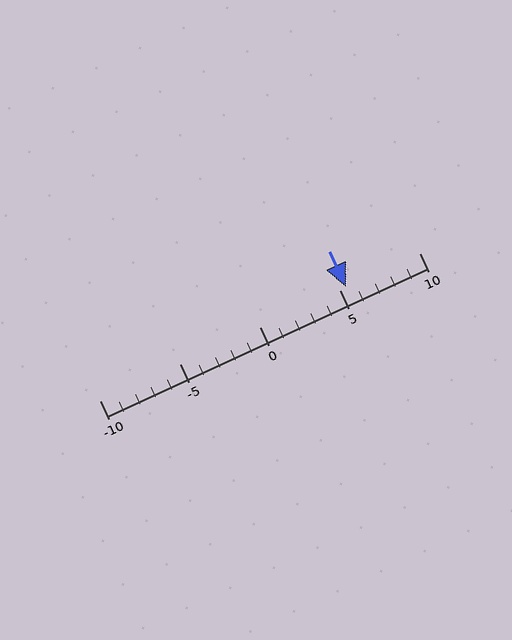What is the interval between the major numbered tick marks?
The major tick marks are spaced 5 units apart.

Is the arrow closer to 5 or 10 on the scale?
The arrow is closer to 5.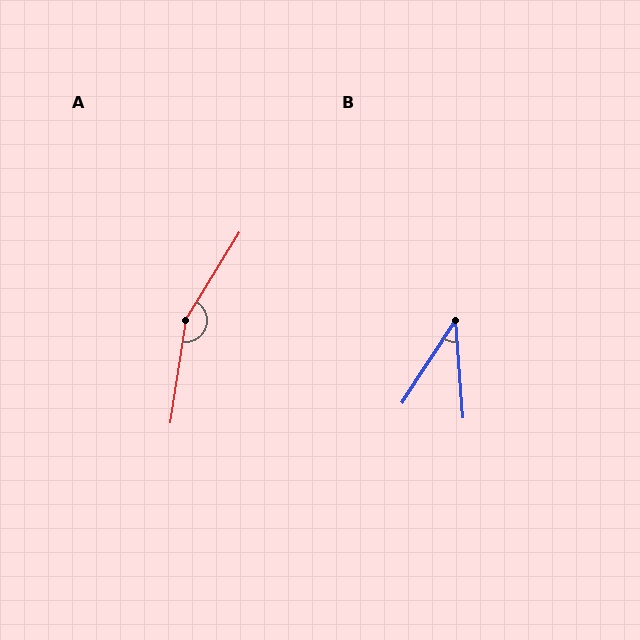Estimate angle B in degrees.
Approximately 37 degrees.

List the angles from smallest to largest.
B (37°), A (157°).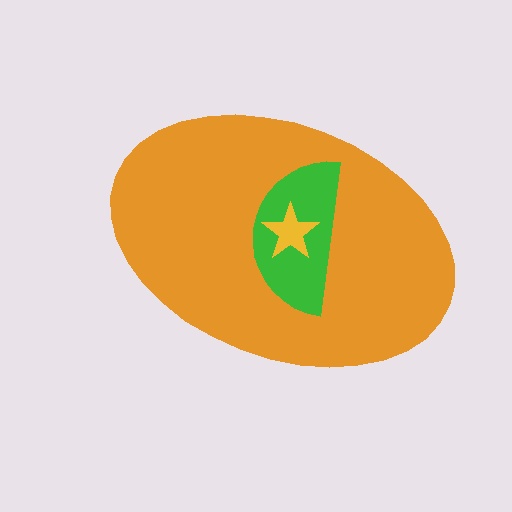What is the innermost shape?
The yellow star.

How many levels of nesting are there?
3.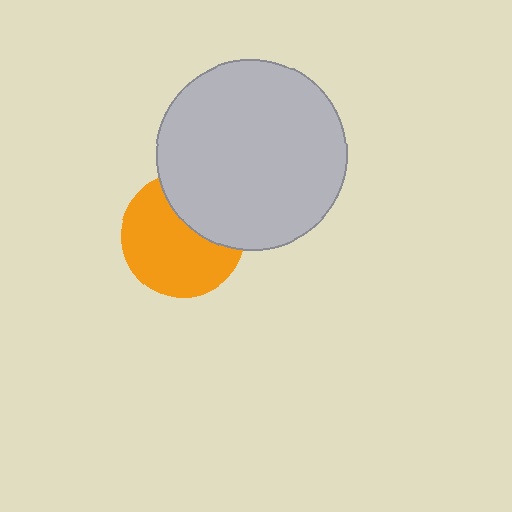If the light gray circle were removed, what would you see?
You would see the complete orange circle.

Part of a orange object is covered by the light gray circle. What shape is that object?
It is a circle.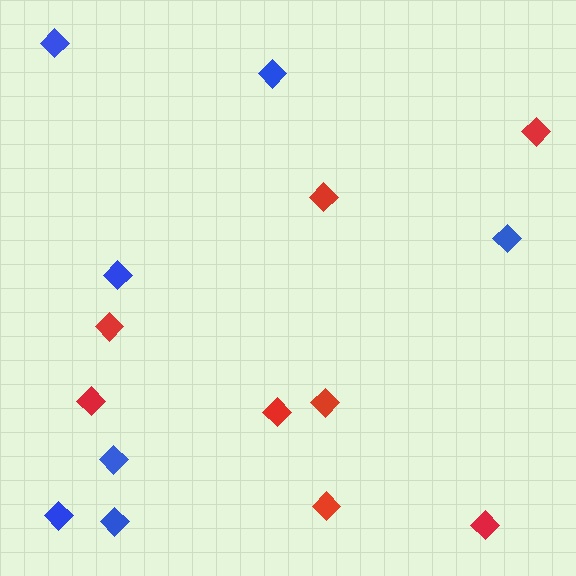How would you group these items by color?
There are 2 groups: one group of red diamonds (8) and one group of blue diamonds (7).